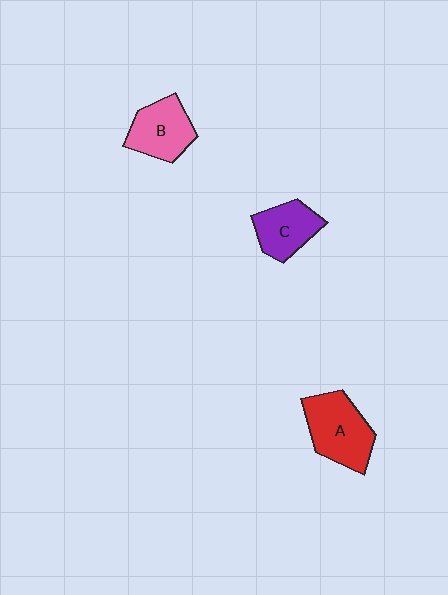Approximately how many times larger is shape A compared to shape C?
Approximately 1.4 times.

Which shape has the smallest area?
Shape C (purple).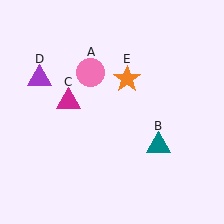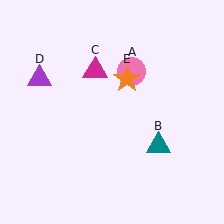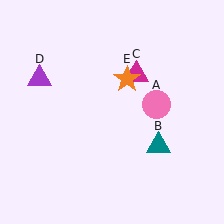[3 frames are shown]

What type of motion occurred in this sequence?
The pink circle (object A), magenta triangle (object C) rotated clockwise around the center of the scene.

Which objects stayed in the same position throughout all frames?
Teal triangle (object B) and purple triangle (object D) and orange star (object E) remained stationary.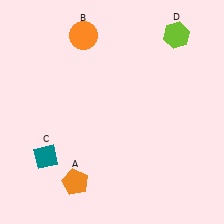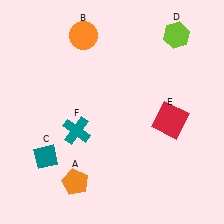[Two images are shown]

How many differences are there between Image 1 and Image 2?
There are 2 differences between the two images.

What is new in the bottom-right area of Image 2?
A red square (E) was added in the bottom-right area of Image 2.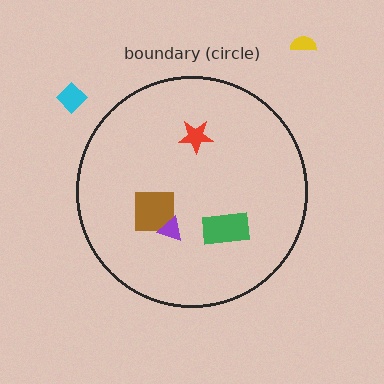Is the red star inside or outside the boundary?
Inside.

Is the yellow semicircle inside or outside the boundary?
Outside.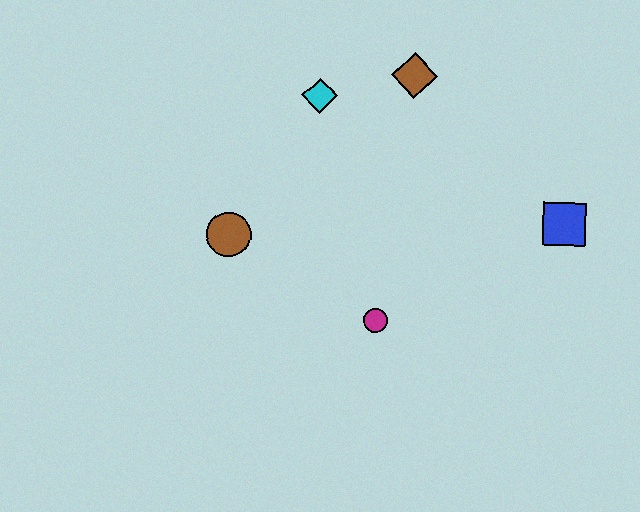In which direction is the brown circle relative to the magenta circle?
The brown circle is to the left of the magenta circle.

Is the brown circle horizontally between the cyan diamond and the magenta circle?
No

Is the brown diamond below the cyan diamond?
No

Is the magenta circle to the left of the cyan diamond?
No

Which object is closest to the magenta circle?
The brown circle is closest to the magenta circle.